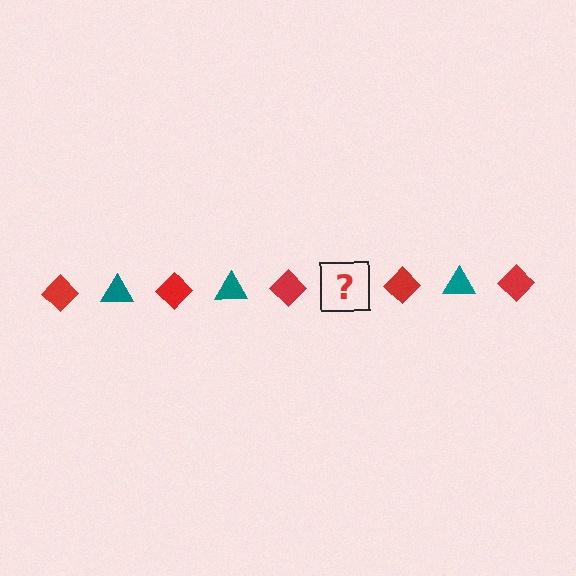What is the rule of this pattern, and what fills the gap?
The rule is that the pattern alternates between red diamond and teal triangle. The gap should be filled with a teal triangle.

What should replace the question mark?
The question mark should be replaced with a teal triangle.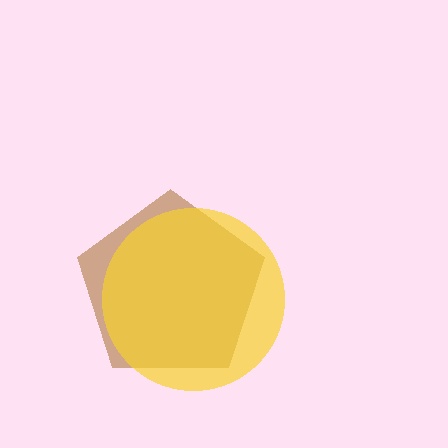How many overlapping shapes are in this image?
There are 2 overlapping shapes in the image.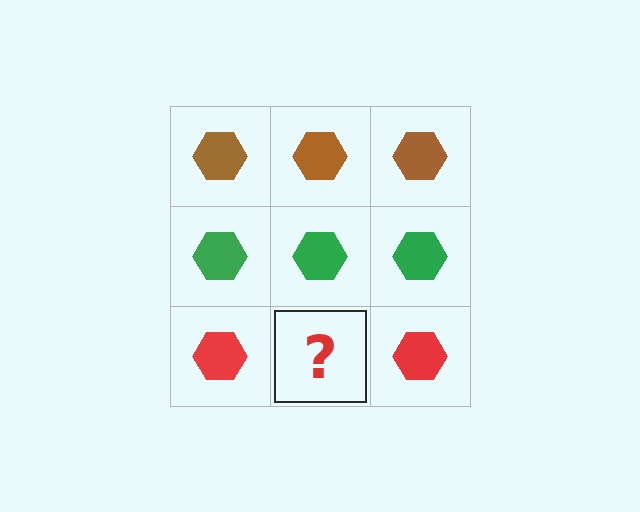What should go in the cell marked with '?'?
The missing cell should contain a red hexagon.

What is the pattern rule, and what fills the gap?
The rule is that each row has a consistent color. The gap should be filled with a red hexagon.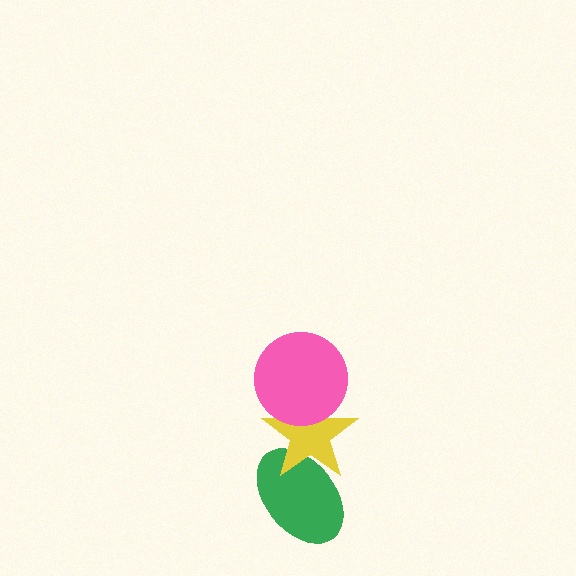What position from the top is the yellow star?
The yellow star is 2nd from the top.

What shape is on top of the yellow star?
The pink circle is on top of the yellow star.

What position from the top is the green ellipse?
The green ellipse is 3rd from the top.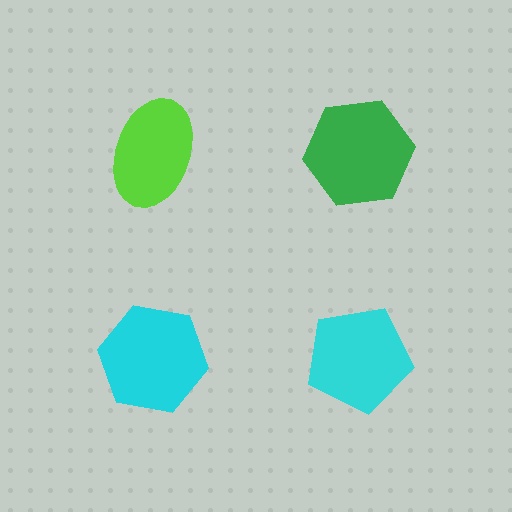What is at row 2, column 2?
A cyan pentagon.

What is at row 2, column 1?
A cyan hexagon.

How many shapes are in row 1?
2 shapes.